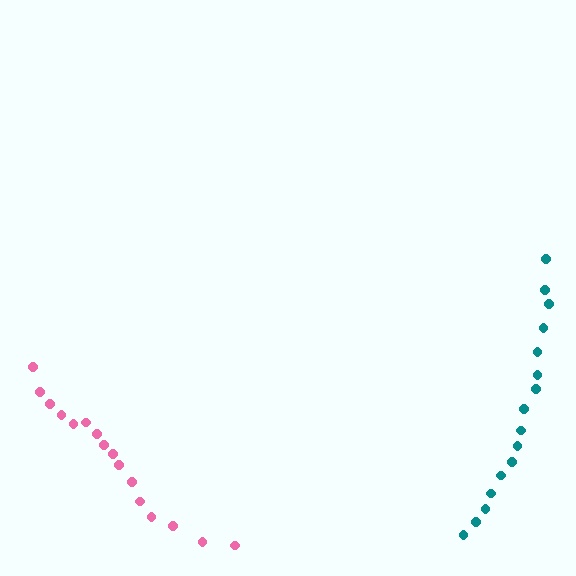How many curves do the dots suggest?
There are 2 distinct paths.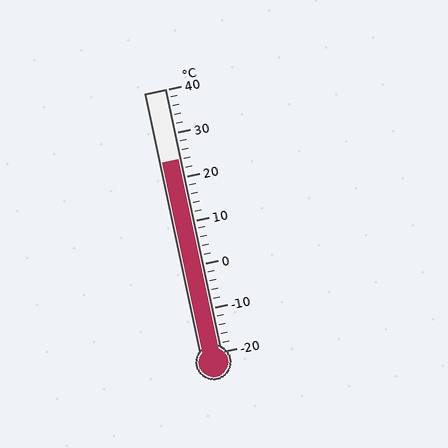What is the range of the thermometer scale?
The thermometer scale ranges from -20°C to 40°C.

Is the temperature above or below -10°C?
The temperature is above -10°C.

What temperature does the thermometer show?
The thermometer shows approximately 24°C.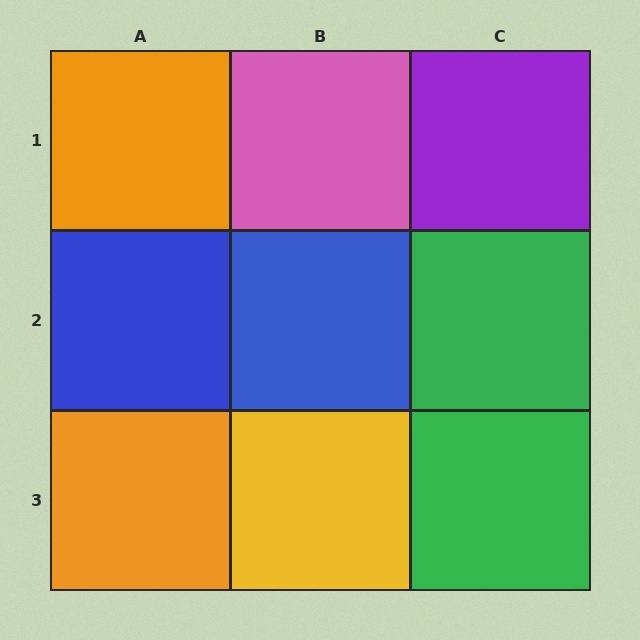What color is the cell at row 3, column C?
Green.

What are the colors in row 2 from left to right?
Blue, blue, green.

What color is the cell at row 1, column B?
Pink.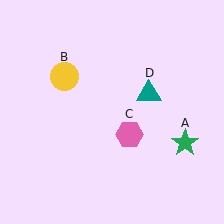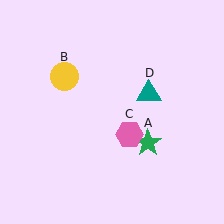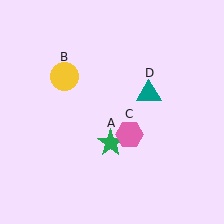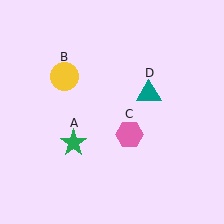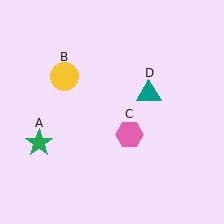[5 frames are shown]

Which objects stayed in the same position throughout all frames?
Yellow circle (object B) and pink hexagon (object C) and teal triangle (object D) remained stationary.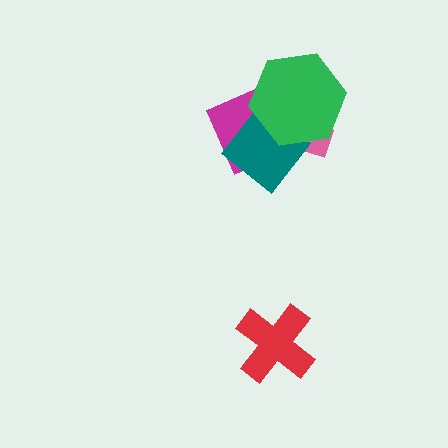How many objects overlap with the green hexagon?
3 objects overlap with the green hexagon.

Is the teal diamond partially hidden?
Yes, it is partially covered by another shape.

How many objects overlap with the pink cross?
3 objects overlap with the pink cross.